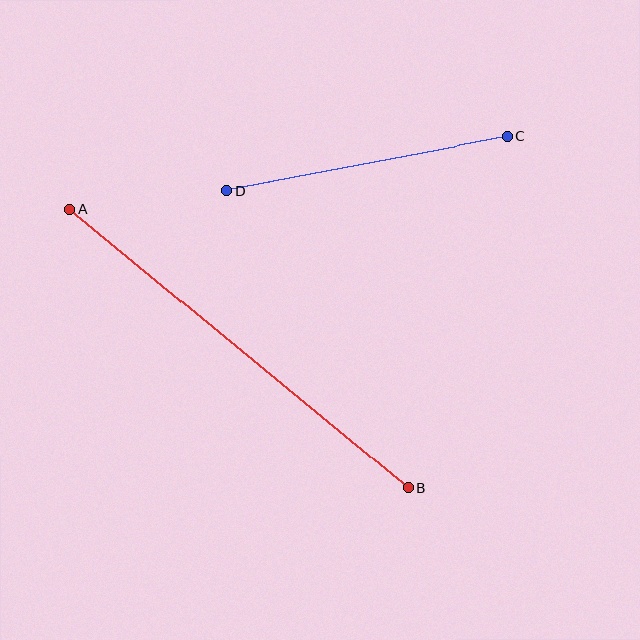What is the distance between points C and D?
The distance is approximately 287 pixels.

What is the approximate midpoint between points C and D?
The midpoint is at approximately (367, 164) pixels.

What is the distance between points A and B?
The distance is approximately 438 pixels.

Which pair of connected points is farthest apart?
Points A and B are farthest apart.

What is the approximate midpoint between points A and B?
The midpoint is at approximately (239, 348) pixels.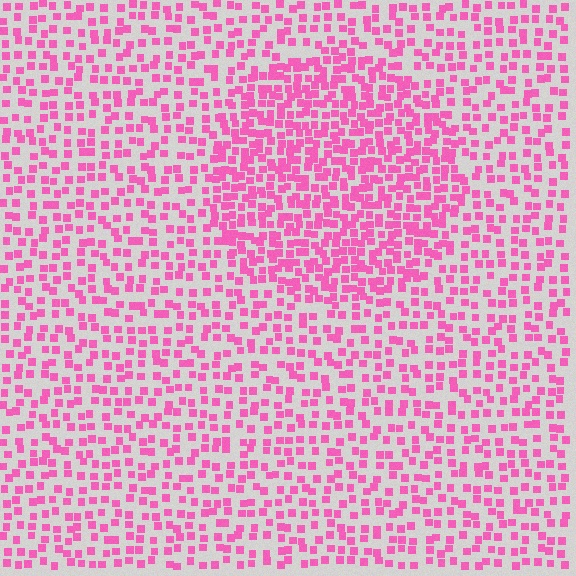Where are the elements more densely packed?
The elements are more densely packed inside the circle boundary.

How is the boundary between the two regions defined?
The boundary is defined by a change in element density (approximately 1.8x ratio). All elements are the same color, size, and shape.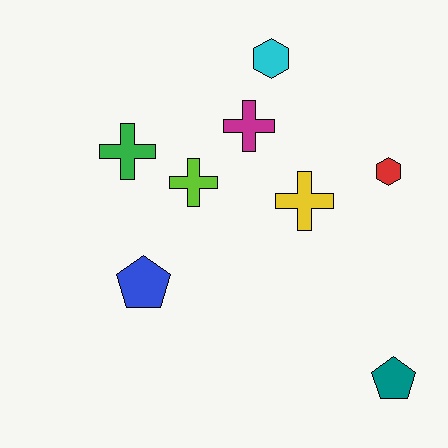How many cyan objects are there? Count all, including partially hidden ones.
There is 1 cyan object.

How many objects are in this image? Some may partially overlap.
There are 8 objects.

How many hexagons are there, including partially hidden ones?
There are 2 hexagons.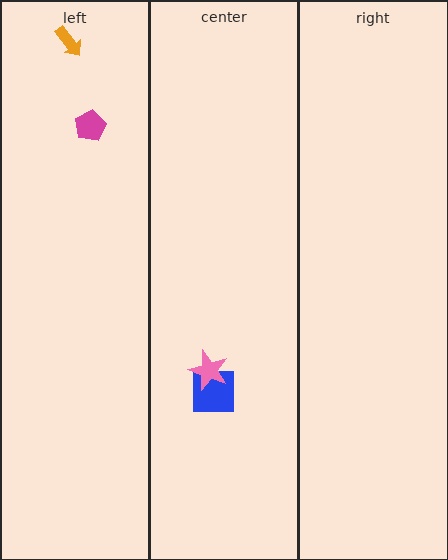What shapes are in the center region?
The blue square, the pink star.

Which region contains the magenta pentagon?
The left region.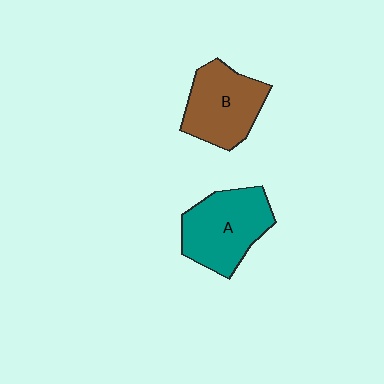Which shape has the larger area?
Shape A (teal).